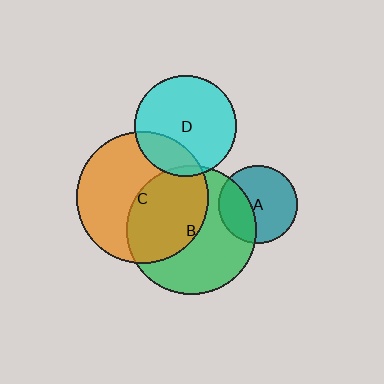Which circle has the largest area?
Circle C (orange).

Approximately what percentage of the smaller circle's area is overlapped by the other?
Approximately 35%.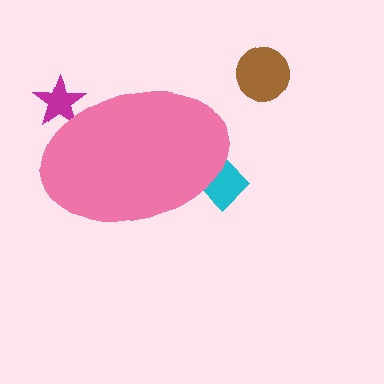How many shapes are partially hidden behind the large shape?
2 shapes are partially hidden.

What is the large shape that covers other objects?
A pink ellipse.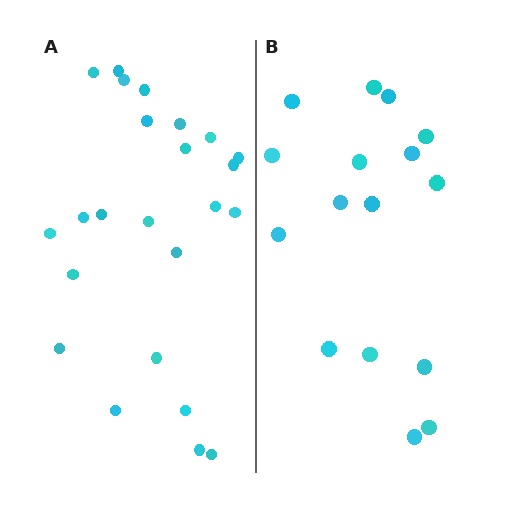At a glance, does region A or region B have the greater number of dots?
Region A (the left region) has more dots.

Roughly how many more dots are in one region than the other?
Region A has roughly 8 or so more dots than region B.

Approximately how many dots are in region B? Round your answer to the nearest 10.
About 20 dots. (The exact count is 16, which rounds to 20.)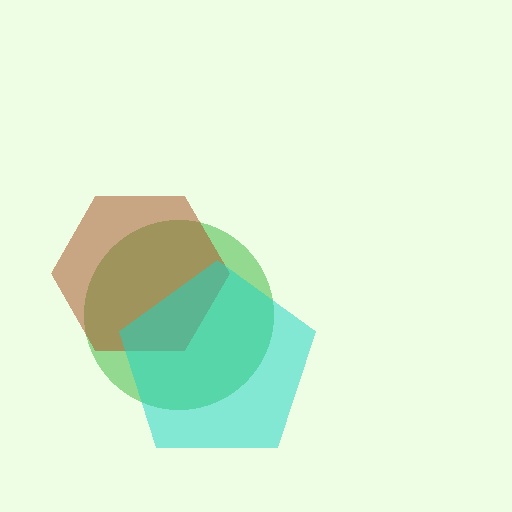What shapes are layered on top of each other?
The layered shapes are: a green circle, a brown hexagon, a cyan pentagon.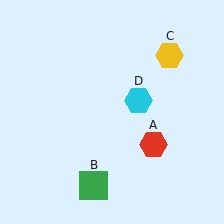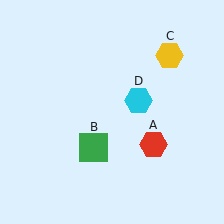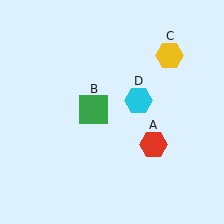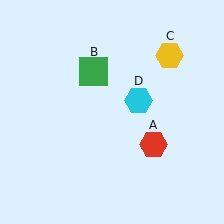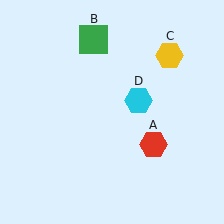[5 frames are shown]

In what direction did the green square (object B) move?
The green square (object B) moved up.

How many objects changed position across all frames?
1 object changed position: green square (object B).